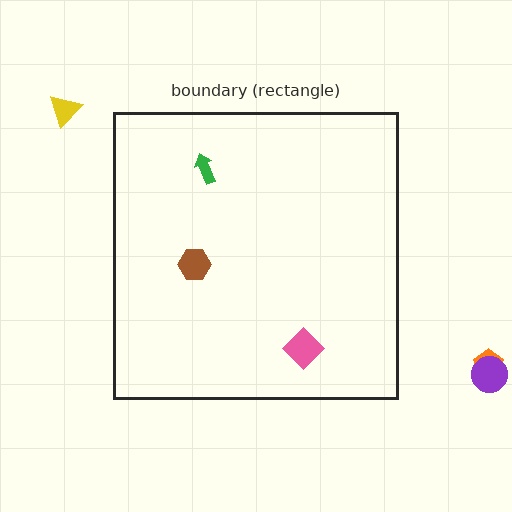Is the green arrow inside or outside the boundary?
Inside.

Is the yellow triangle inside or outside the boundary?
Outside.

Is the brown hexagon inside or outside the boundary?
Inside.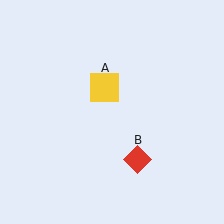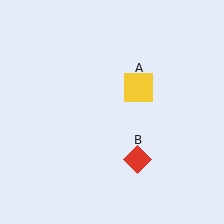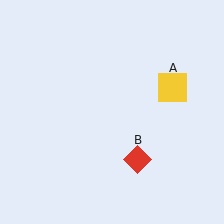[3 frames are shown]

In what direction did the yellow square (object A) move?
The yellow square (object A) moved right.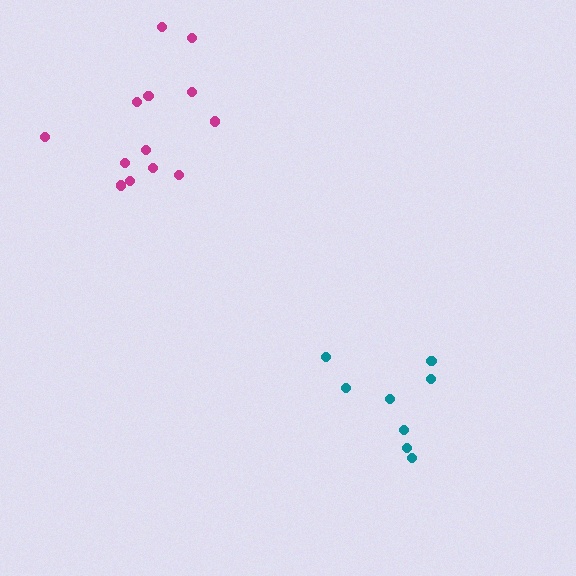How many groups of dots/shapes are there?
There are 2 groups.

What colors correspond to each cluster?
The clusters are colored: teal, magenta.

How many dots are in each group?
Group 1: 8 dots, Group 2: 13 dots (21 total).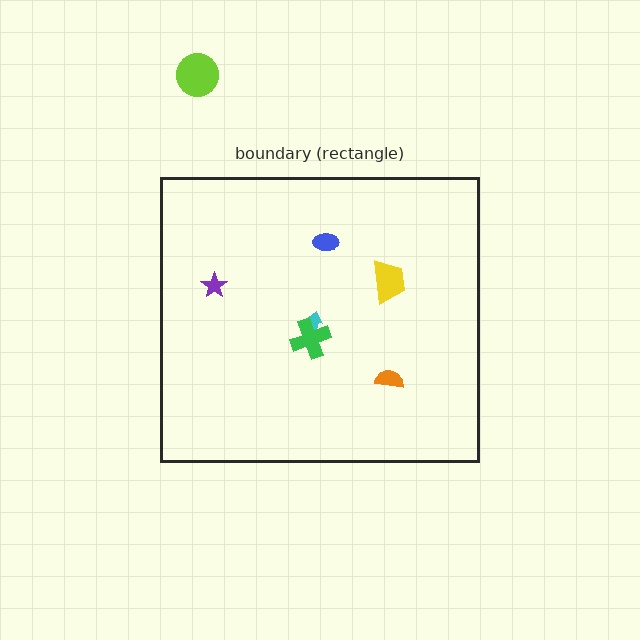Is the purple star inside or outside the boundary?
Inside.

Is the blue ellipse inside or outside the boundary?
Inside.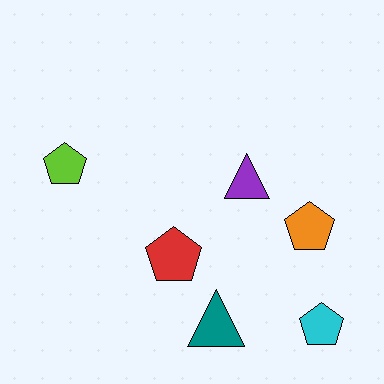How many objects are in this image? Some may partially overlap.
There are 6 objects.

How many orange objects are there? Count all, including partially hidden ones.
There is 1 orange object.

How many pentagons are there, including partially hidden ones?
There are 4 pentagons.